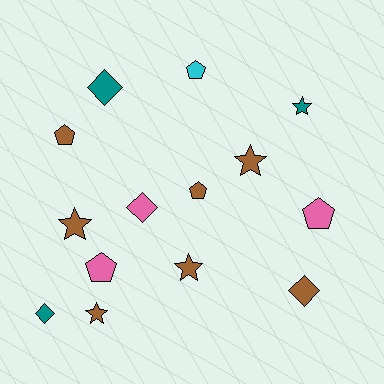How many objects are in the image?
There are 14 objects.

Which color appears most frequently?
Brown, with 7 objects.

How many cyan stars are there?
There are no cyan stars.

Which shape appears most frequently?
Pentagon, with 5 objects.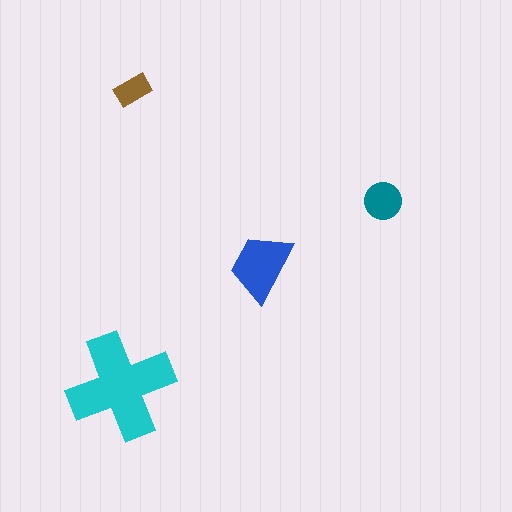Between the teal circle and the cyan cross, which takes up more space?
The cyan cross.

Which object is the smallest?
The brown rectangle.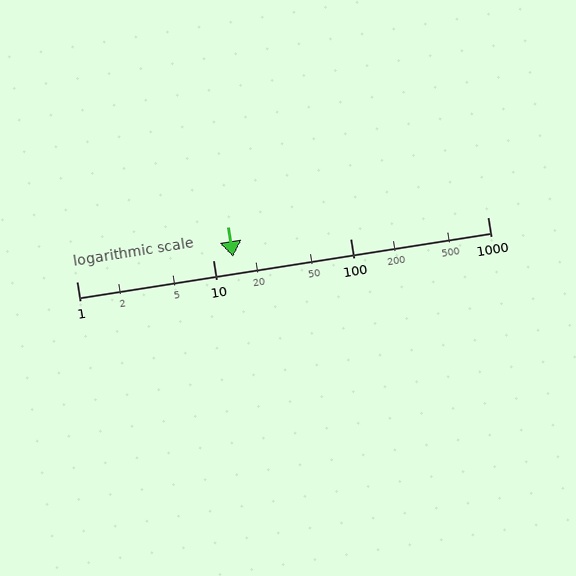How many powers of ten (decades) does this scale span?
The scale spans 3 decades, from 1 to 1000.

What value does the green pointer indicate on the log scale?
The pointer indicates approximately 14.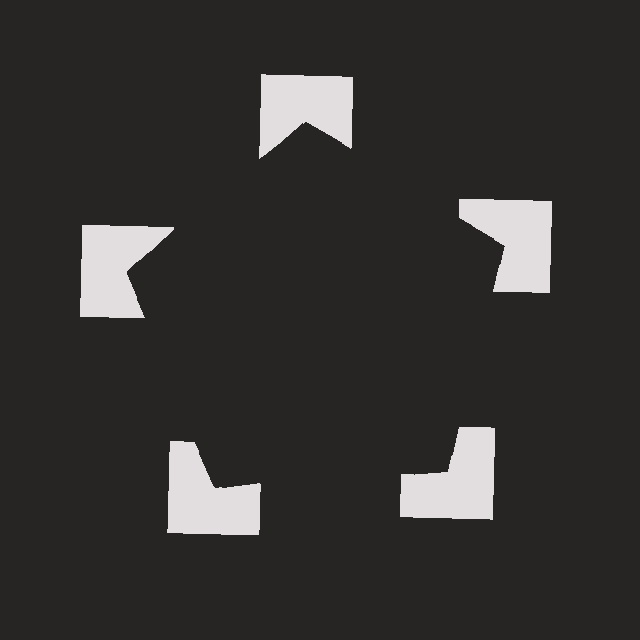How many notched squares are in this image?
There are 5 — one at each vertex of the illusory pentagon.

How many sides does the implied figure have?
5 sides.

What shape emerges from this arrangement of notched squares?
An illusory pentagon — its edges are inferred from the aligned wedge cuts in the notched squares, not physically drawn.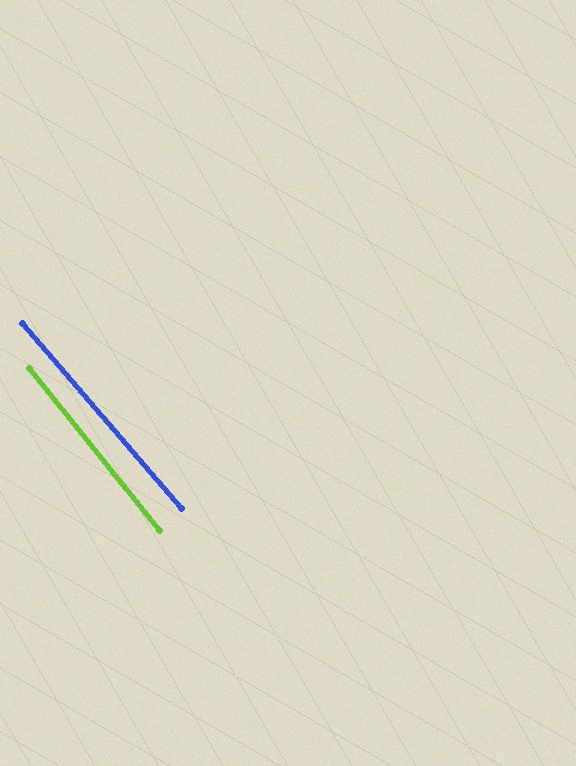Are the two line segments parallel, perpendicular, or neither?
Parallel — their directions differ by only 1.9°.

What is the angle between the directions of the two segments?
Approximately 2 degrees.